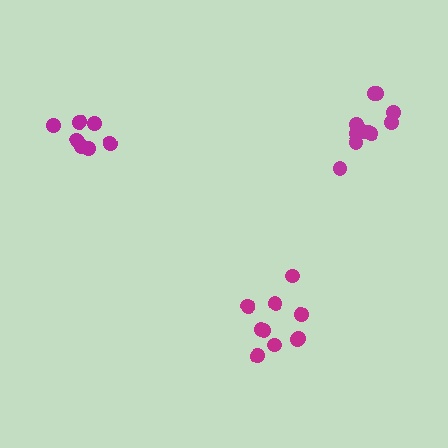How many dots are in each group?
Group 1: 11 dots, Group 2: 10 dots, Group 3: 7 dots (28 total).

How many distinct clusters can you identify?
There are 3 distinct clusters.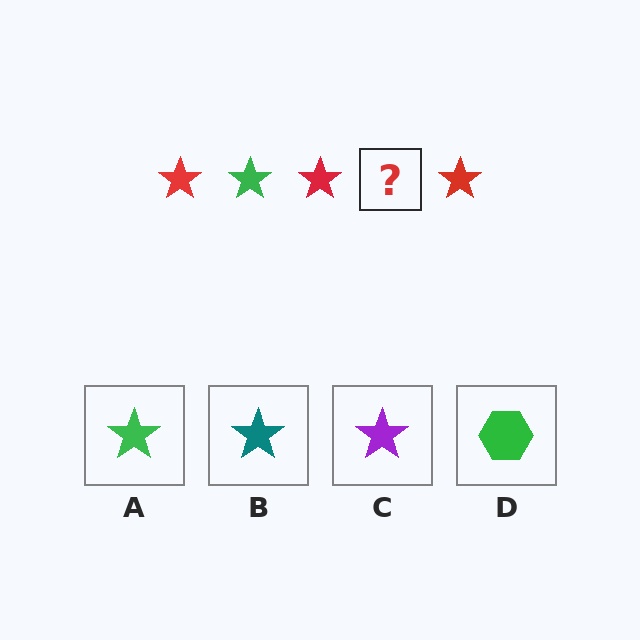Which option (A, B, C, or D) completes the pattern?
A.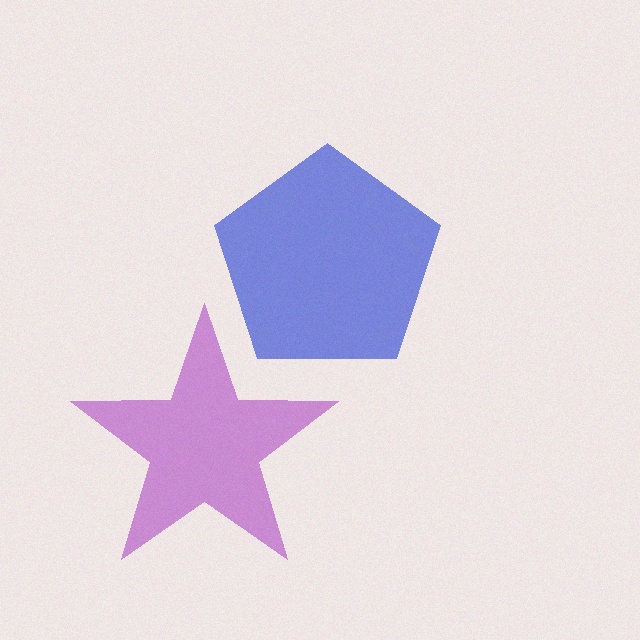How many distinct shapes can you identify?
There are 2 distinct shapes: a blue pentagon, a purple star.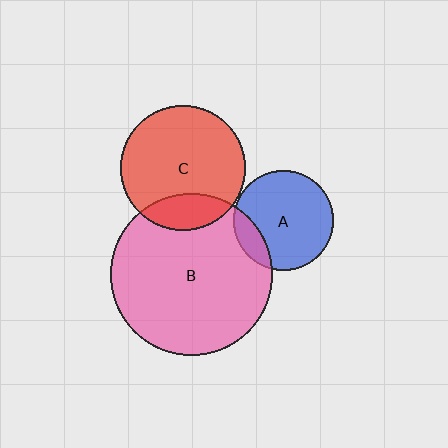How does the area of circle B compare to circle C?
Approximately 1.7 times.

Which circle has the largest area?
Circle B (pink).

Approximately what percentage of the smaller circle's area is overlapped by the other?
Approximately 20%.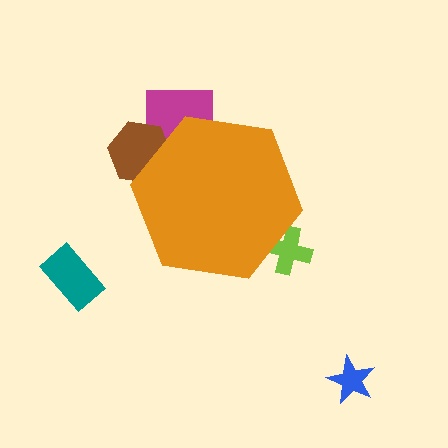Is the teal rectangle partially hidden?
No, the teal rectangle is fully visible.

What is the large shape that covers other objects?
An orange hexagon.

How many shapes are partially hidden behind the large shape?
3 shapes are partially hidden.